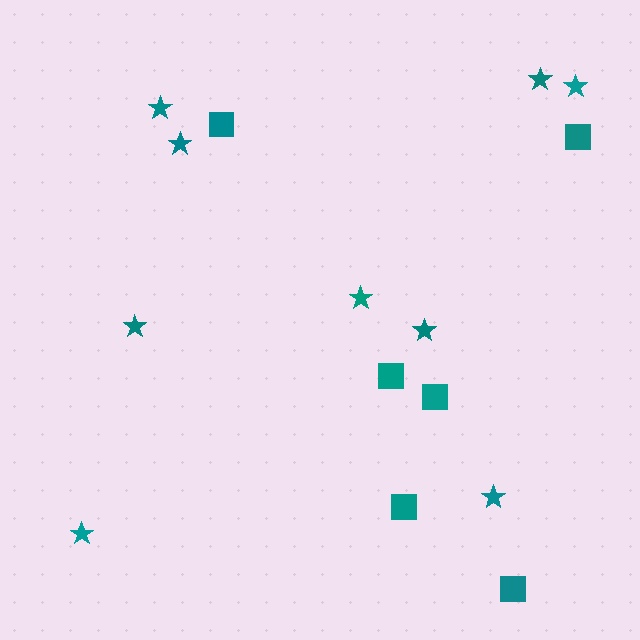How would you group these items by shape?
There are 2 groups: one group of squares (6) and one group of stars (9).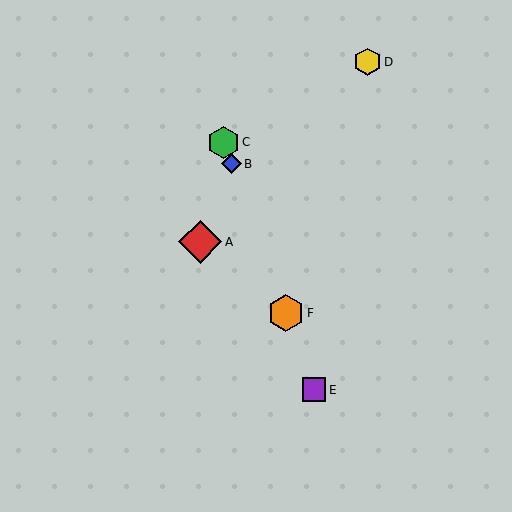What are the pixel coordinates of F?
Object F is at (286, 313).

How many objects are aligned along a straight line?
4 objects (B, C, E, F) are aligned along a straight line.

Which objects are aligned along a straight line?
Objects B, C, E, F are aligned along a straight line.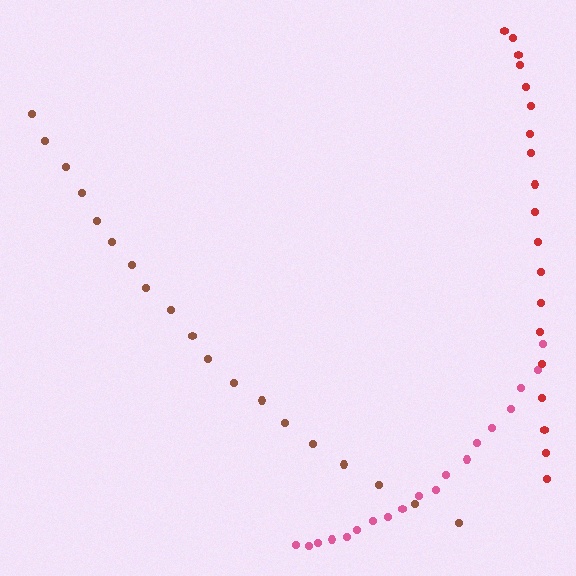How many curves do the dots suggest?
There are 3 distinct paths.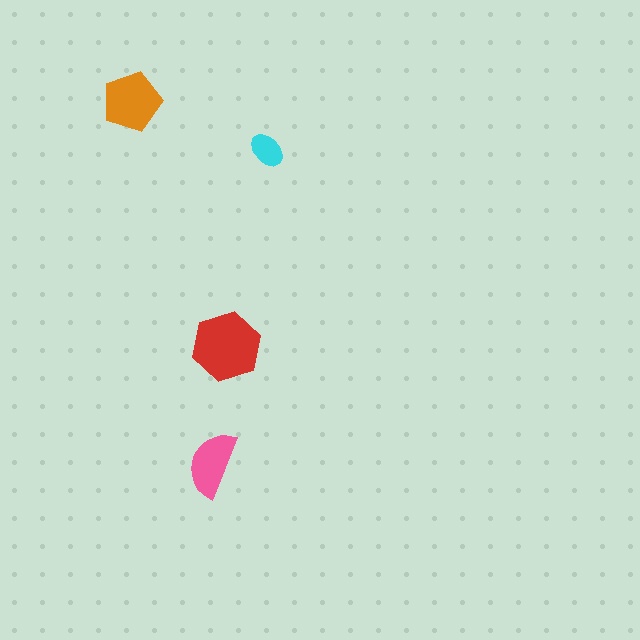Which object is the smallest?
The cyan ellipse.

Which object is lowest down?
The pink semicircle is bottommost.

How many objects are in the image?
There are 4 objects in the image.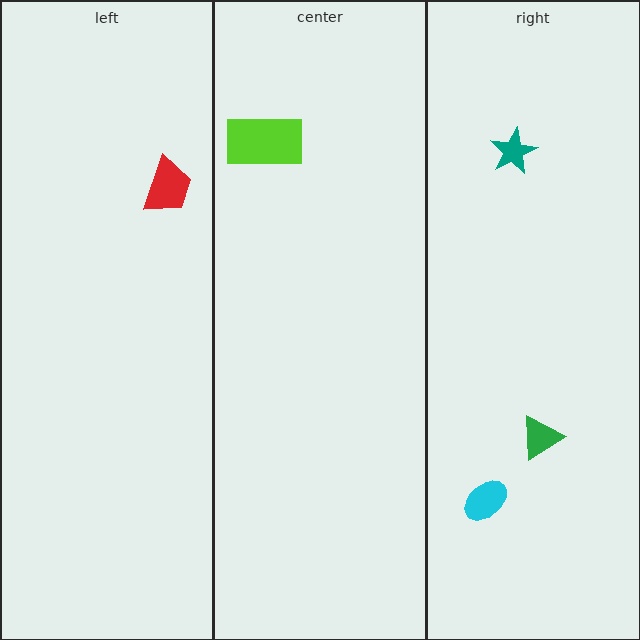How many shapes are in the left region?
1.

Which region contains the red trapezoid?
The left region.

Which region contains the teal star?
The right region.